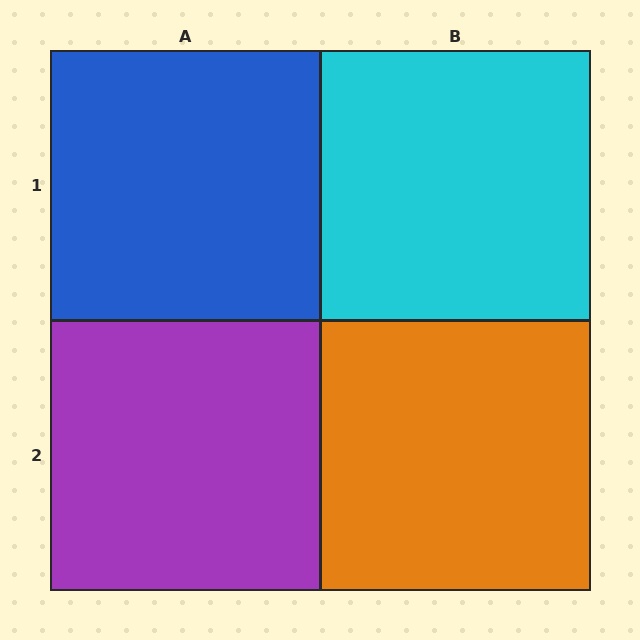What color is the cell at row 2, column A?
Purple.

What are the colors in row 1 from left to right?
Blue, cyan.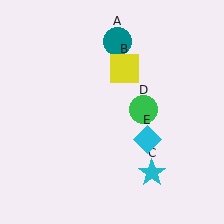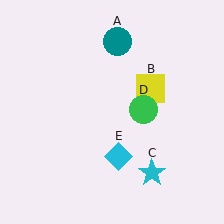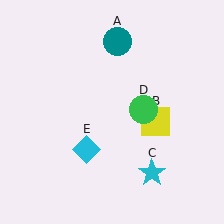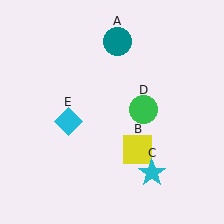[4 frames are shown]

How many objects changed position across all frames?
2 objects changed position: yellow square (object B), cyan diamond (object E).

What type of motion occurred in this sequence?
The yellow square (object B), cyan diamond (object E) rotated clockwise around the center of the scene.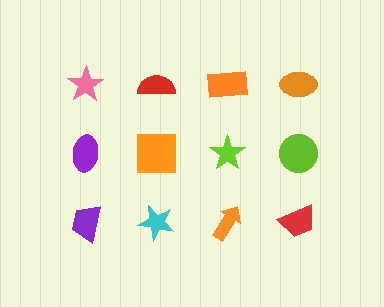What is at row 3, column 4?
A red trapezoid.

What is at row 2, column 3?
A lime star.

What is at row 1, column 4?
An orange ellipse.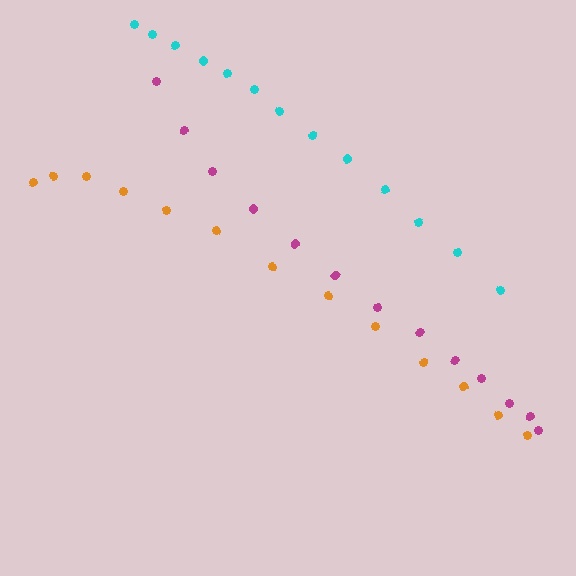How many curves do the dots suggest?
There are 3 distinct paths.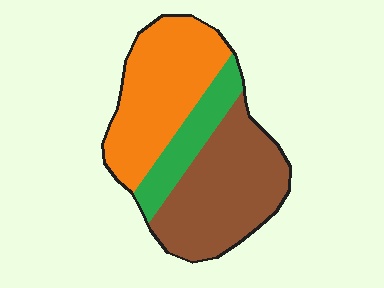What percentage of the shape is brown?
Brown takes up about two fifths (2/5) of the shape.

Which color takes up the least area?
Green, at roughly 15%.